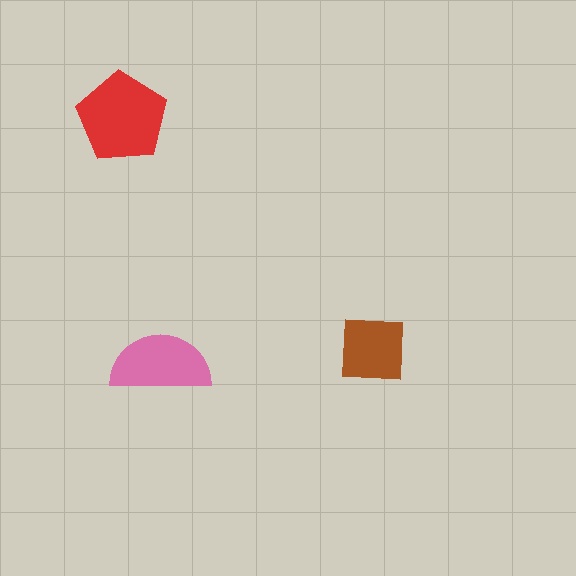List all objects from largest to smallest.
The red pentagon, the pink semicircle, the brown square.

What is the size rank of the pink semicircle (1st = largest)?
2nd.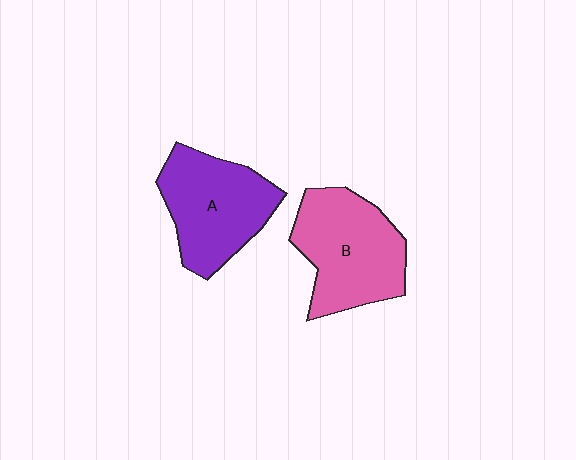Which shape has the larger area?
Shape B (pink).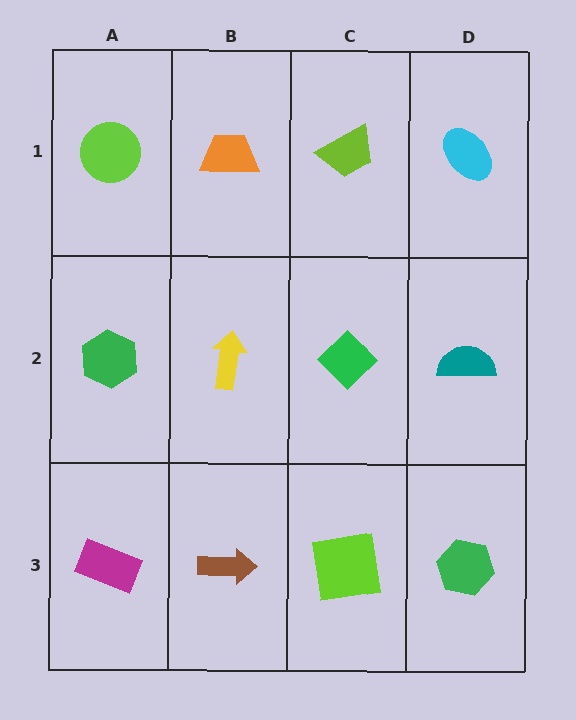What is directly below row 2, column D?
A green hexagon.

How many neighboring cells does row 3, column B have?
3.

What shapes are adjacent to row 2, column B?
An orange trapezoid (row 1, column B), a brown arrow (row 3, column B), a green hexagon (row 2, column A), a green diamond (row 2, column C).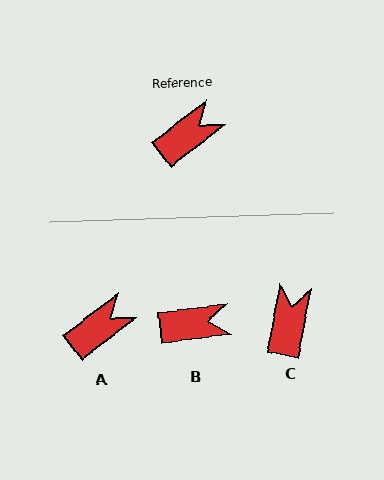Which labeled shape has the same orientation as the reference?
A.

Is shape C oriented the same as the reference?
No, it is off by about 41 degrees.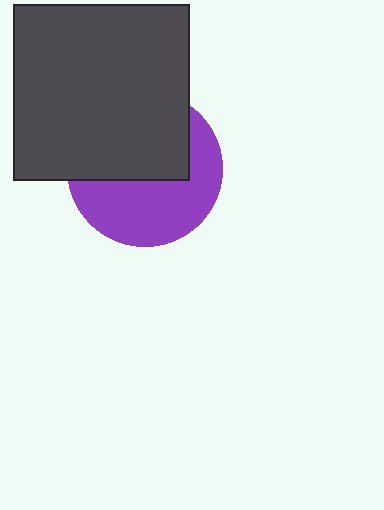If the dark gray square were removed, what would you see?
You would see the complete purple circle.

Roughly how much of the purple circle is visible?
About half of it is visible (roughly 50%).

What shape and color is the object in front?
The object in front is a dark gray square.